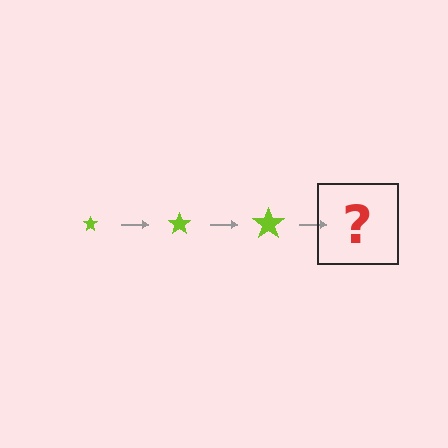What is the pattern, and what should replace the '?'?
The pattern is that the star gets progressively larger each step. The '?' should be a lime star, larger than the previous one.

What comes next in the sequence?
The next element should be a lime star, larger than the previous one.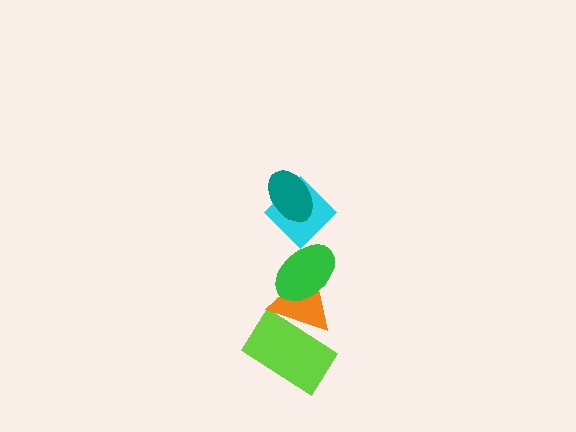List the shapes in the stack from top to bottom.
From top to bottom: the teal ellipse, the cyan diamond, the green ellipse, the orange triangle, the lime rectangle.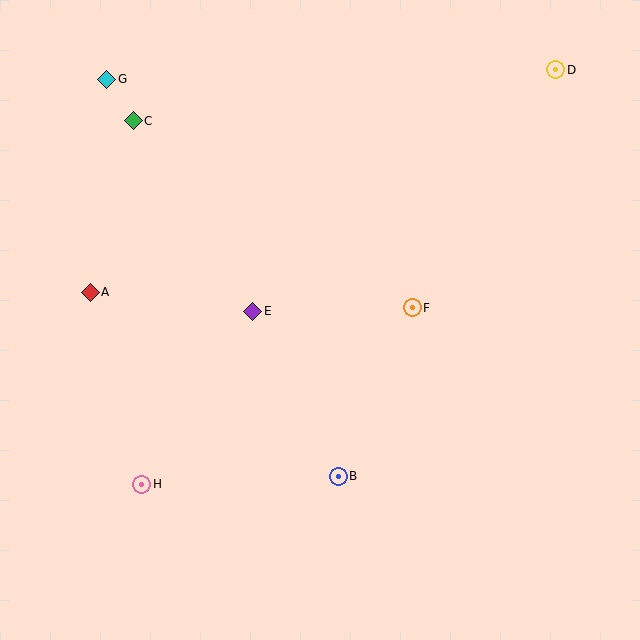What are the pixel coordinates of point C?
Point C is at (133, 121).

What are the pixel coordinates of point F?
Point F is at (412, 308).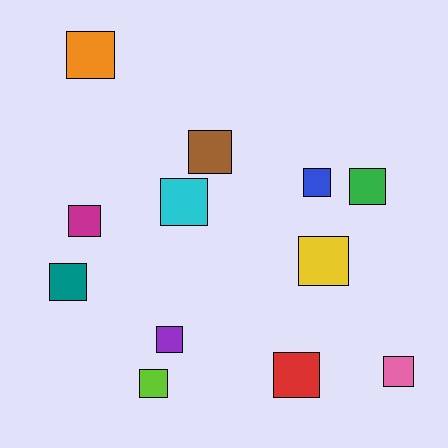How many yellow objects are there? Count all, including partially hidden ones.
There is 1 yellow object.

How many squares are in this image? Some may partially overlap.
There are 12 squares.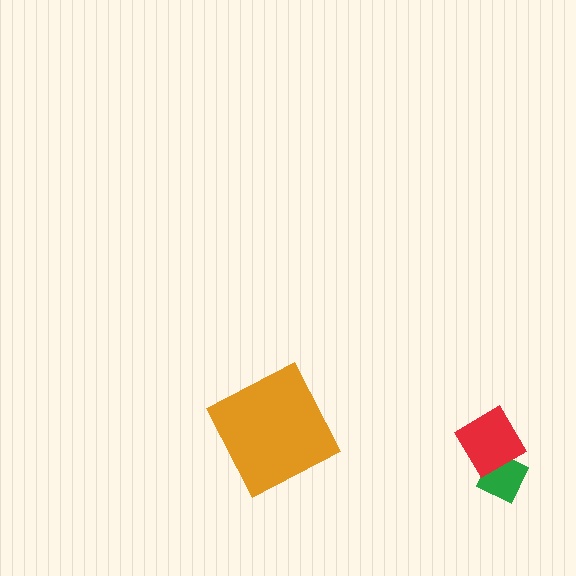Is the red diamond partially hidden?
No, no other shape covers it.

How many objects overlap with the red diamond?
1 object overlaps with the red diamond.